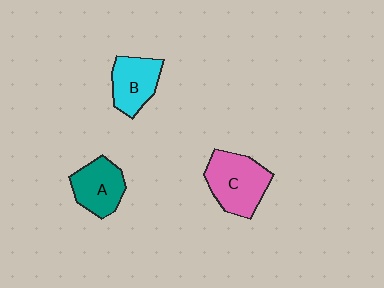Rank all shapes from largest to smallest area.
From largest to smallest: C (pink), A (teal), B (cyan).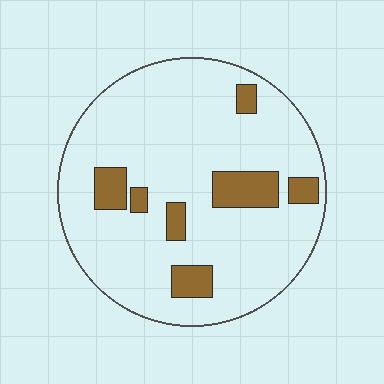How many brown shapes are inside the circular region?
7.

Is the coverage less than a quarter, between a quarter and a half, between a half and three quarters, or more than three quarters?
Less than a quarter.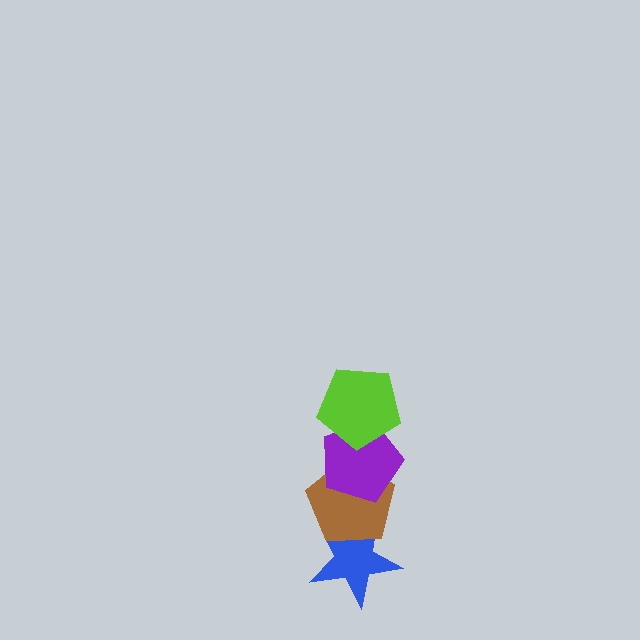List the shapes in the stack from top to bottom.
From top to bottom: the lime pentagon, the purple pentagon, the brown pentagon, the blue star.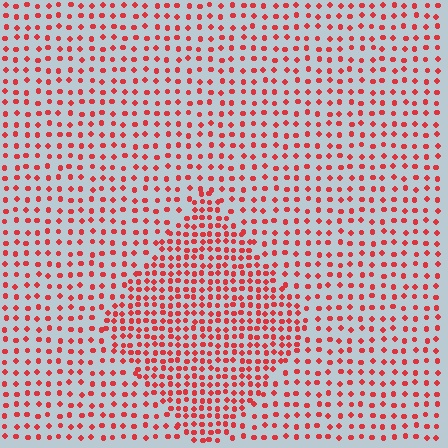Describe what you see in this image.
The image contains small red elements arranged at two different densities. A diamond-shaped region is visible where the elements are more densely packed than the surrounding area.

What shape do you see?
I see a diamond.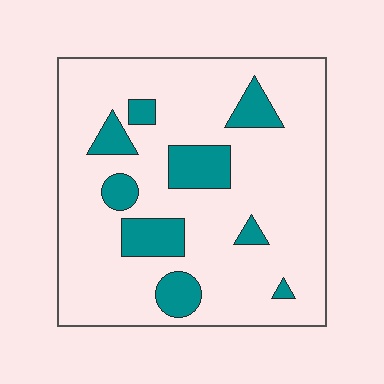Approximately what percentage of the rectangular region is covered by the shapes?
Approximately 15%.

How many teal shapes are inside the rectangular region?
9.